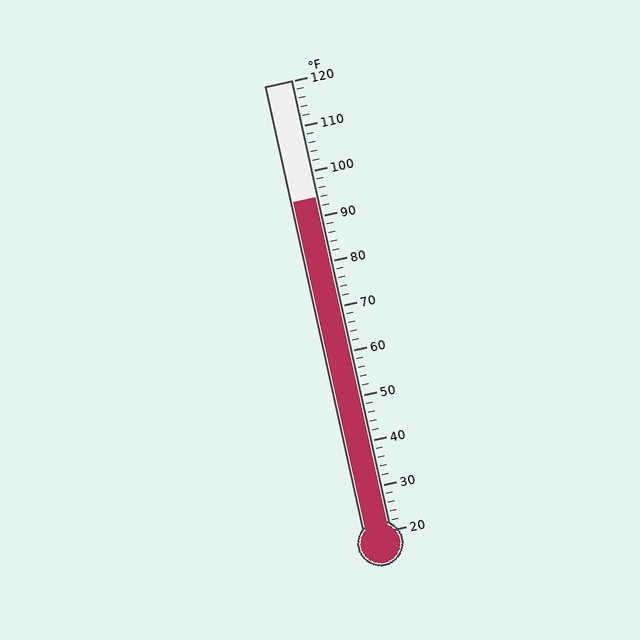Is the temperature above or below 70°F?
The temperature is above 70°F.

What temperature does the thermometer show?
The thermometer shows approximately 94°F.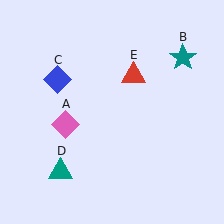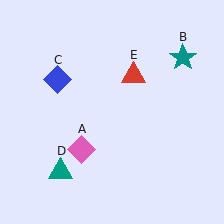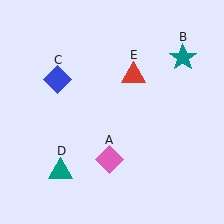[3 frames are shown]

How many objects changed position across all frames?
1 object changed position: pink diamond (object A).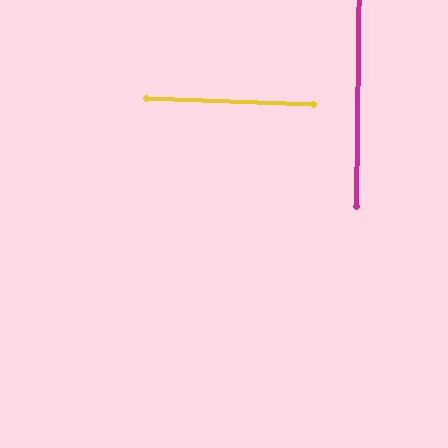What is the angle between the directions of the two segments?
Approximately 89 degrees.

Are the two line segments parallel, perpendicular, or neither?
Perpendicular — they meet at approximately 89°.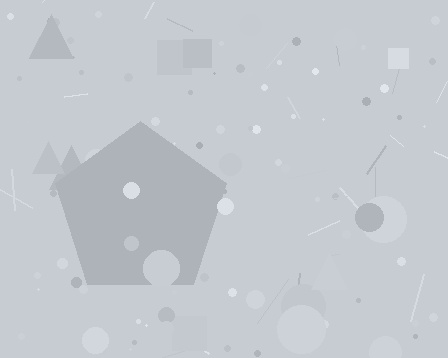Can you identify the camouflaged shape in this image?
The camouflaged shape is a pentagon.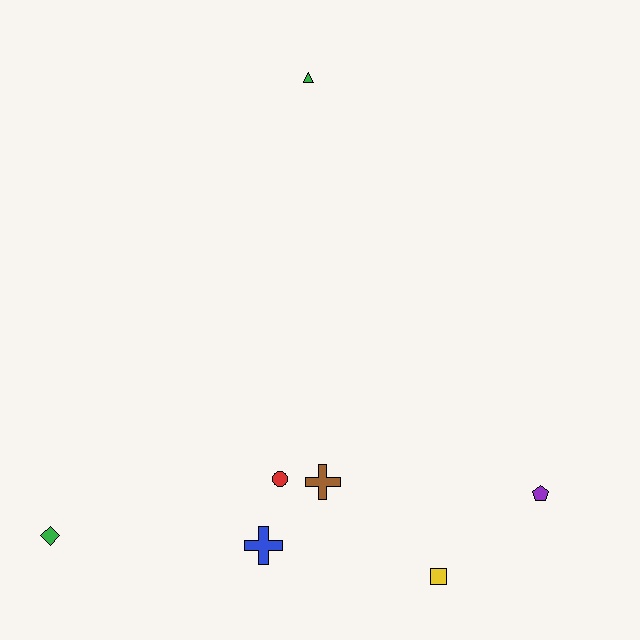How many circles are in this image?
There is 1 circle.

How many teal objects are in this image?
There are no teal objects.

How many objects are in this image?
There are 7 objects.